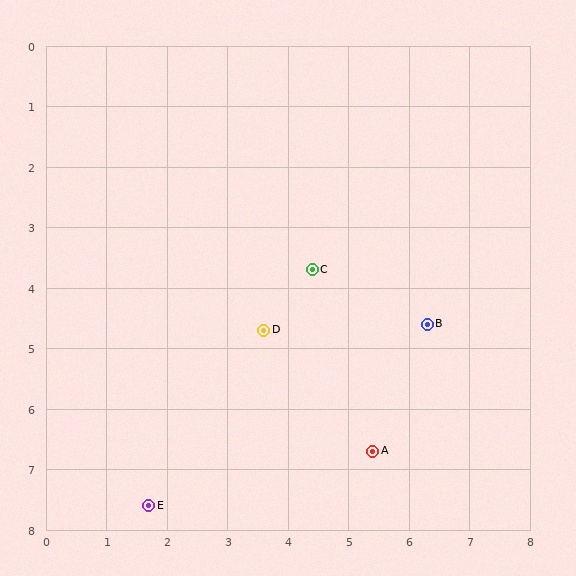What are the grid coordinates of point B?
Point B is at approximately (6.3, 4.6).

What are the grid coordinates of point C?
Point C is at approximately (4.4, 3.7).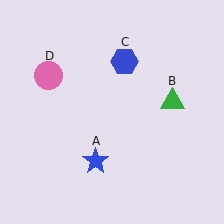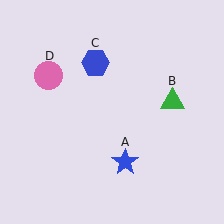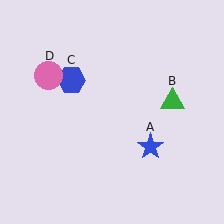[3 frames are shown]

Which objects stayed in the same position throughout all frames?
Green triangle (object B) and pink circle (object D) remained stationary.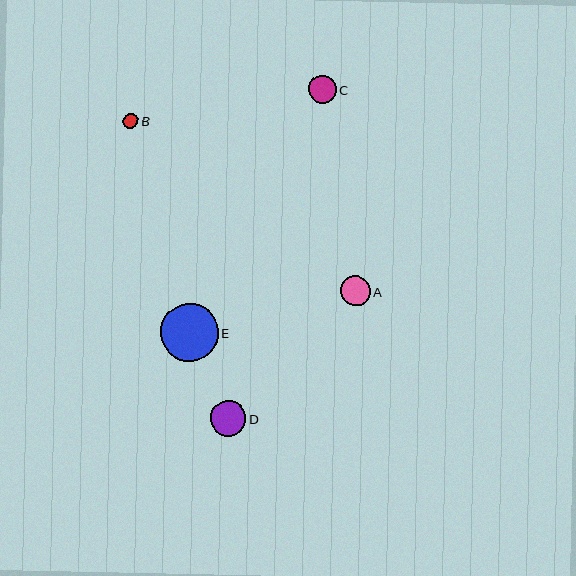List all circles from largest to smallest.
From largest to smallest: E, D, A, C, B.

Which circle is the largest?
Circle E is the largest with a size of approximately 58 pixels.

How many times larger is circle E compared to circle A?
Circle E is approximately 1.9 times the size of circle A.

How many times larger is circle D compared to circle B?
Circle D is approximately 2.3 times the size of circle B.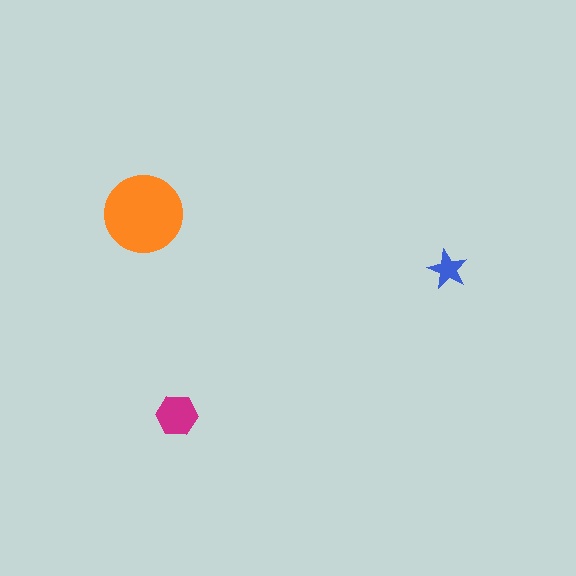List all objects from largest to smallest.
The orange circle, the magenta hexagon, the blue star.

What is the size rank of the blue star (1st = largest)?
3rd.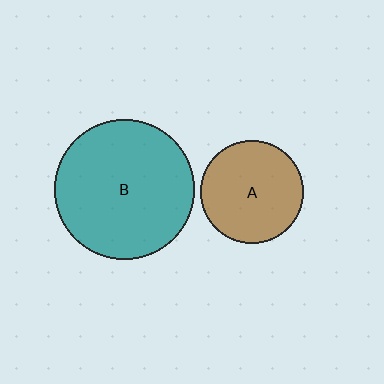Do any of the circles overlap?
No, none of the circles overlap.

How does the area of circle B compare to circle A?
Approximately 1.9 times.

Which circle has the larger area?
Circle B (teal).